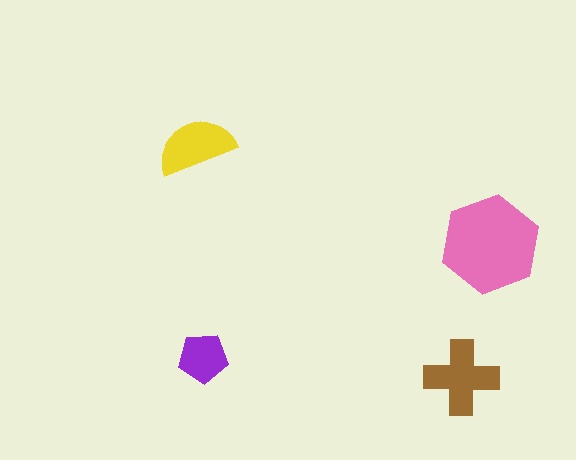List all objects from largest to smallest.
The pink hexagon, the brown cross, the yellow semicircle, the purple pentagon.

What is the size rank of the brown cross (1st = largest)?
2nd.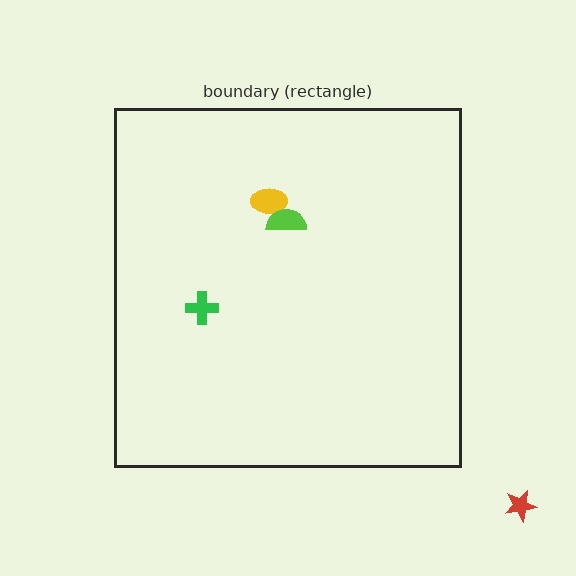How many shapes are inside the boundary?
3 inside, 1 outside.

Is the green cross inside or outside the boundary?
Inside.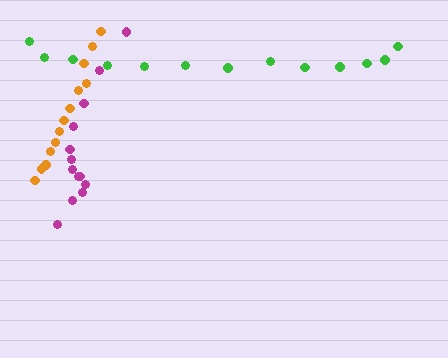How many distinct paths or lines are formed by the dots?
There are 3 distinct paths.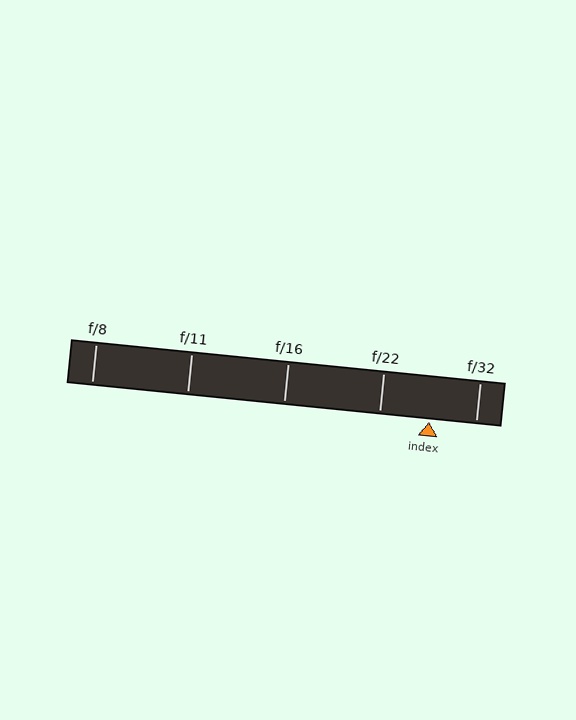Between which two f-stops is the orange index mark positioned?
The index mark is between f/22 and f/32.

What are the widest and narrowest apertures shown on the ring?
The widest aperture shown is f/8 and the narrowest is f/32.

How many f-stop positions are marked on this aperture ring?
There are 5 f-stop positions marked.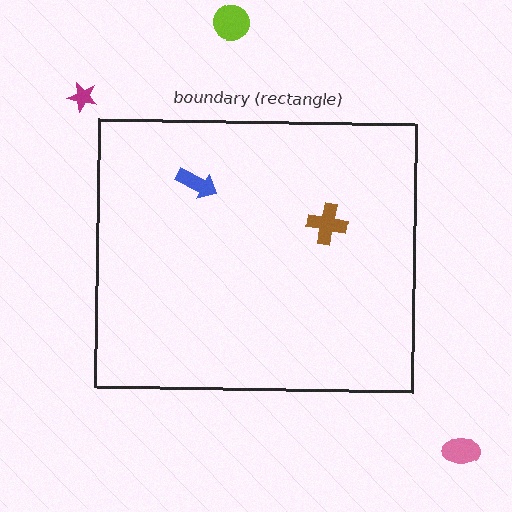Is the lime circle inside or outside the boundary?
Outside.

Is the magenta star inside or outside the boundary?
Outside.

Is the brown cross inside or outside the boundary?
Inside.